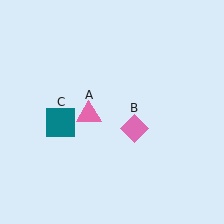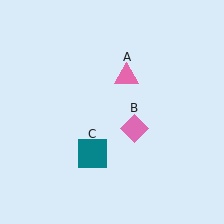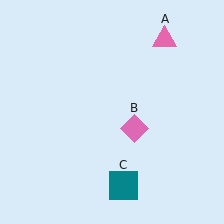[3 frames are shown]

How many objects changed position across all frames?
2 objects changed position: pink triangle (object A), teal square (object C).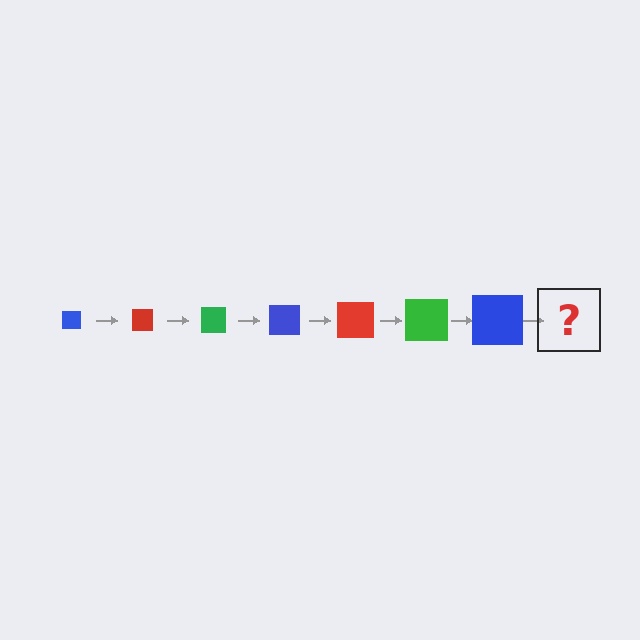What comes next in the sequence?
The next element should be a red square, larger than the previous one.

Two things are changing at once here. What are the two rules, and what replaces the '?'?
The two rules are that the square grows larger each step and the color cycles through blue, red, and green. The '?' should be a red square, larger than the previous one.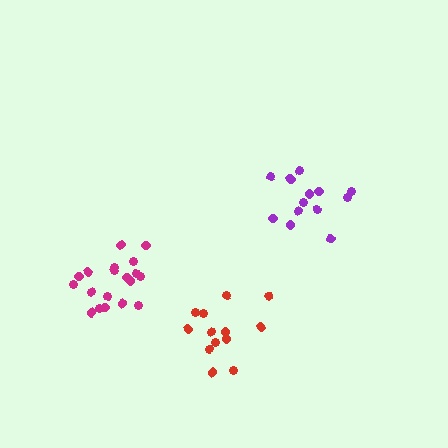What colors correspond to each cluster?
The clusters are colored: magenta, purple, red.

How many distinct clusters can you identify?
There are 3 distinct clusters.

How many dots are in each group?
Group 1: 19 dots, Group 2: 13 dots, Group 3: 13 dots (45 total).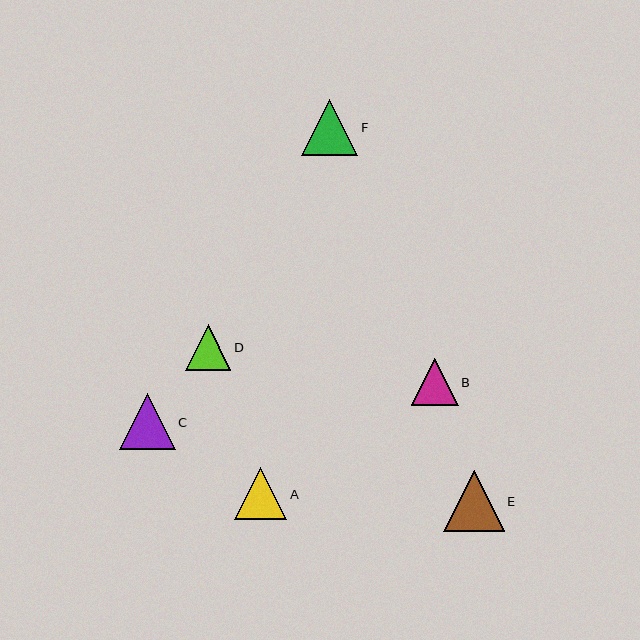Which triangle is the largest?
Triangle E is the largest with a size of approximately 61 pixels.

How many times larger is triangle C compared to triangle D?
Triangle C is approximately 1.2 times the size of triangle D.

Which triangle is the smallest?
Triangle D is the smallest with a size of approximately 45 pixels.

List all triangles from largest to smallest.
From largest to smallest: E, F, C, A, B, D.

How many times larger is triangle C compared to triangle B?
Triangle C is approximately 1.2 times the size of triangle B.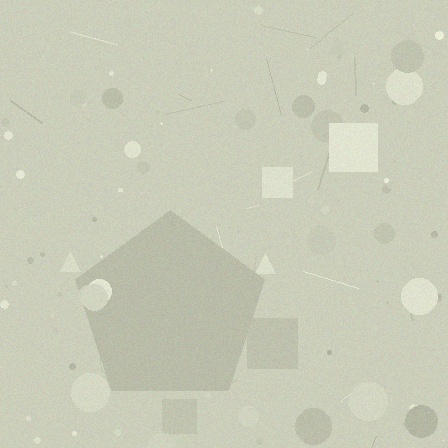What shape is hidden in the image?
A pentagon is hidden in the image.